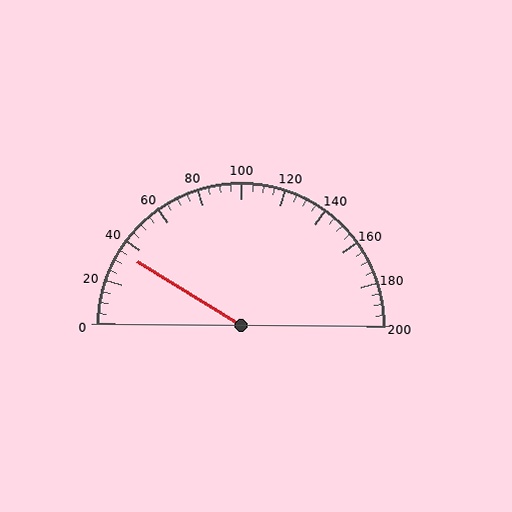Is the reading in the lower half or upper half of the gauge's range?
The reading is in the lower half of the range (0 to 200).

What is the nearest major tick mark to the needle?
The nearest major tick mark is 40.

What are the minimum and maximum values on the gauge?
The gauge ranges from 0 to 200.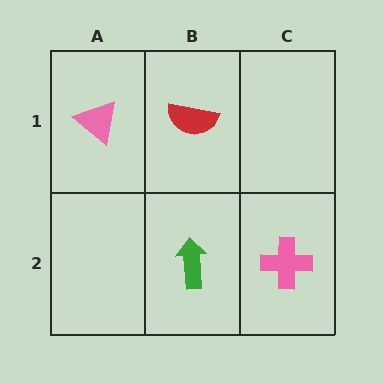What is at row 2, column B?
A green arrow.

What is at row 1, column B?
A red semicircle.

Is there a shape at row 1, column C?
No, that cell is empty.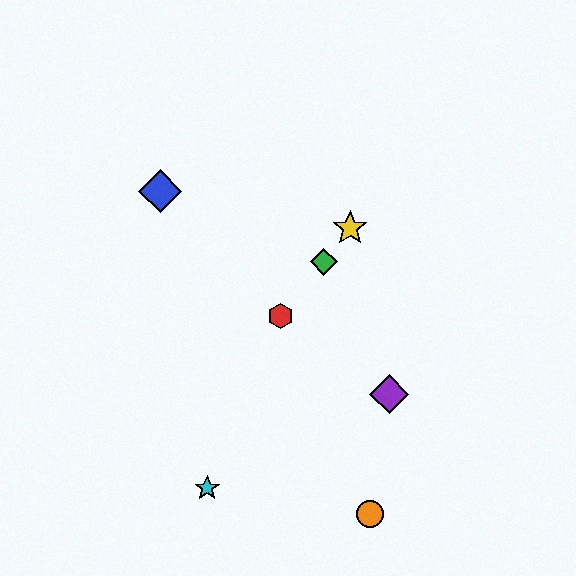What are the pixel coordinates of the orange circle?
The orange circle is at (370, 514).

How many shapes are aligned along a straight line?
3 shapes (the red hexagon, the green diamond, the yellow star) are aligned along a straight line.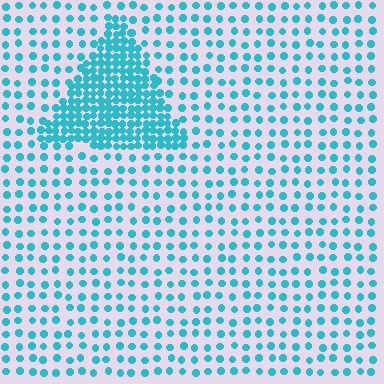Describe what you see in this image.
The image contains small cyan elements arranged at two different densities. A triangle-shaped region is visible where the elements are more densely packed than the surrounding area.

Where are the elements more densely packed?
The elements are more densely packed inside the triangle boundary.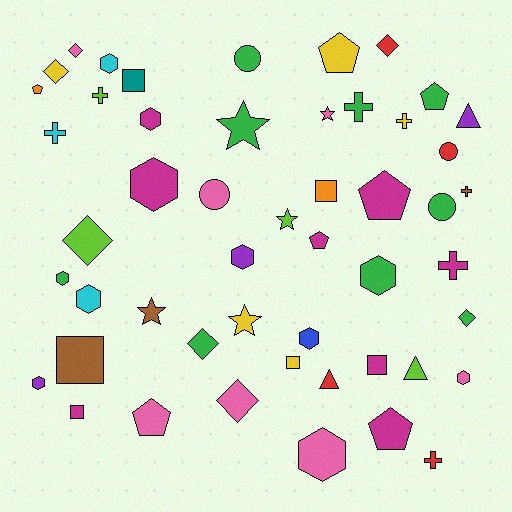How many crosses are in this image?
There are 7 crosses.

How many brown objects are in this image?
There are 3 brown objects.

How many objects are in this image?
There are 50 objects.